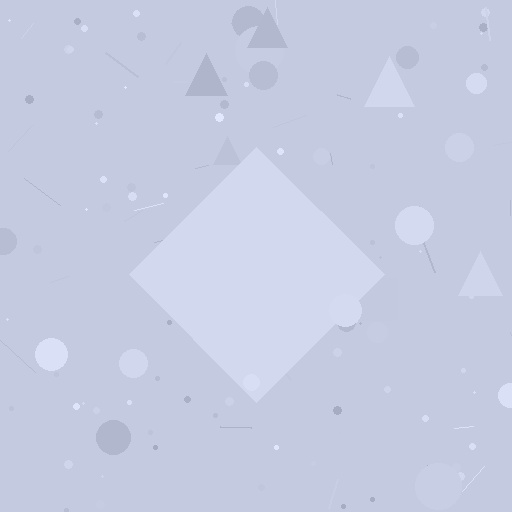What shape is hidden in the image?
A diamond is hidden in the image.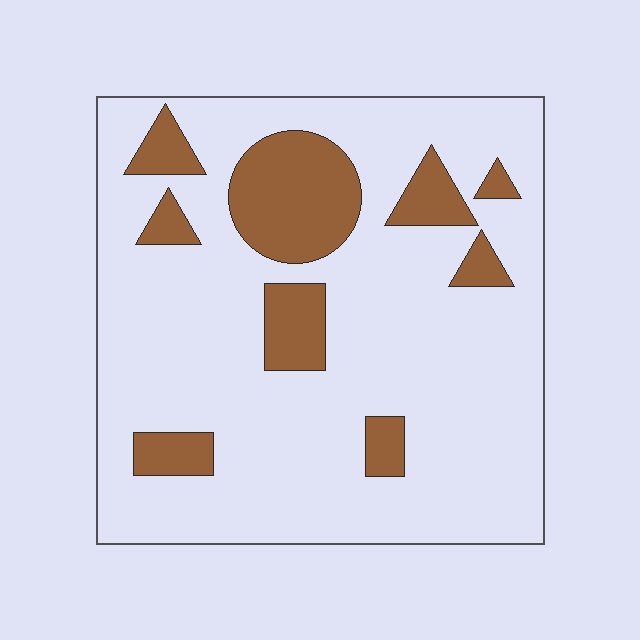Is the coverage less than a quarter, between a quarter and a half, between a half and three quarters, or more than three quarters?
Less than a quarter.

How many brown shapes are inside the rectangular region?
9.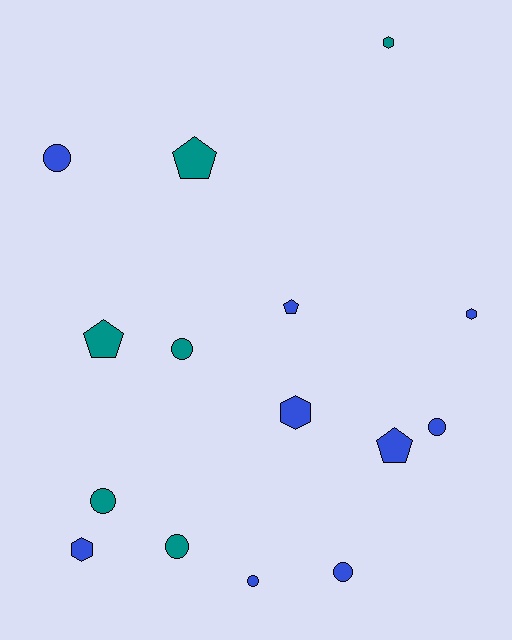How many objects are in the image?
There are 15 objects.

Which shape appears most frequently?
Circle, with 7 objects.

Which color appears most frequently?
Blue, with 9 objects.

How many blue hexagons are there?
There are 3 blue hexagons.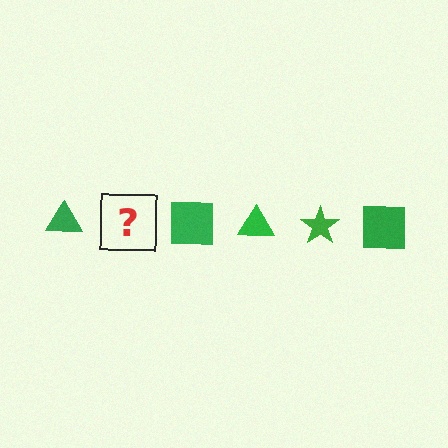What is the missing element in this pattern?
The missing element is a green star.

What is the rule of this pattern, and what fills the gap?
The rule is that the pattern cycles through triangle, star, square shapes in green. The gap should be filled with a green star.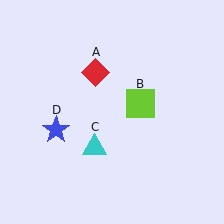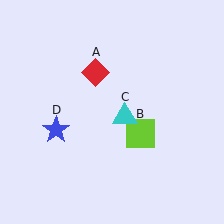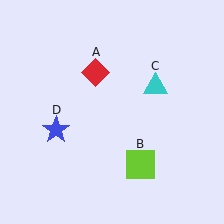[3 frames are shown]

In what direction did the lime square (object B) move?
The lime square (object B) moved down.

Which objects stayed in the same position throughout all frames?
Red diamond (object A) and blue star (object D) remained stationary.